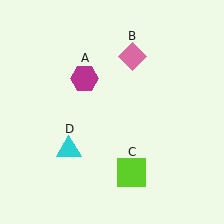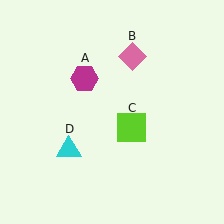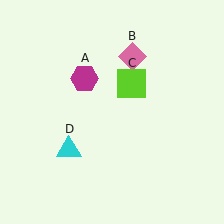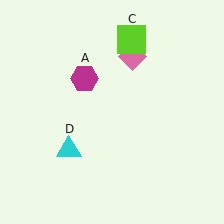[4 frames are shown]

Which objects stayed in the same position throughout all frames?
Magenta hexagon (object A) and pink diamond (object B) and cyan triangle (object D) remained stationary.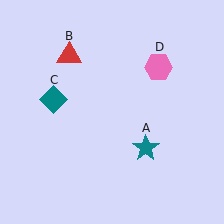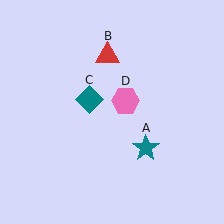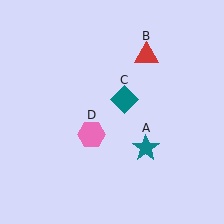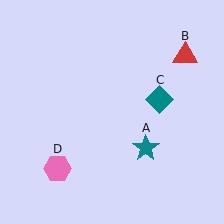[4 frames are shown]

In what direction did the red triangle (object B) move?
The red triangle (object B) moved right.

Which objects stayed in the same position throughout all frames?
Teal star (object A) remained stationary.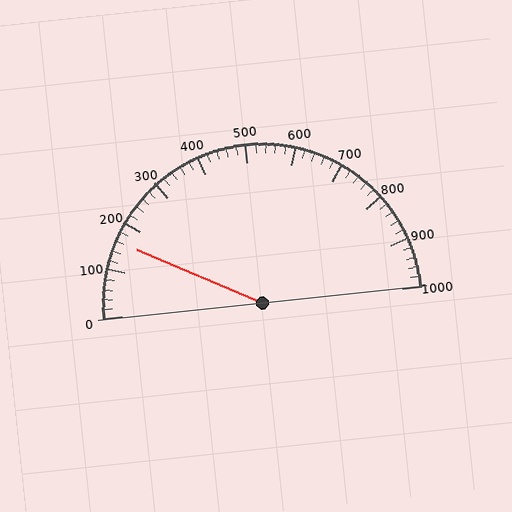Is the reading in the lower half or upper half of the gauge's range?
The reading is in the lower half of the range (0 to 1000).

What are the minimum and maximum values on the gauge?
The gauge ranges from 0 to 1000.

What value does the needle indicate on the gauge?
The needle indicates approximately 160.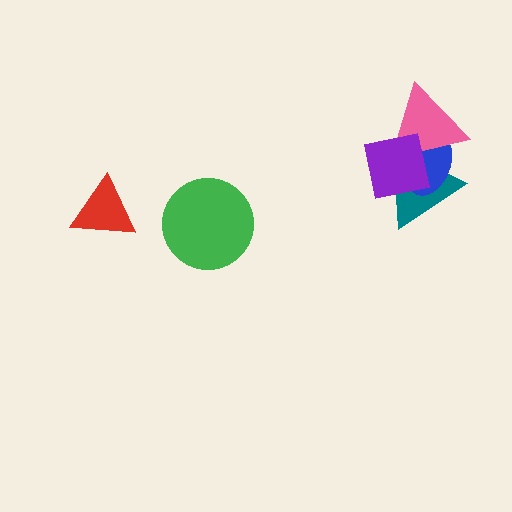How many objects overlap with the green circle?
0 objects overlap with the green circle.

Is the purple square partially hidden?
No, no other shape covers it.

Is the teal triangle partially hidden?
Yes, it is partially covered by another shape.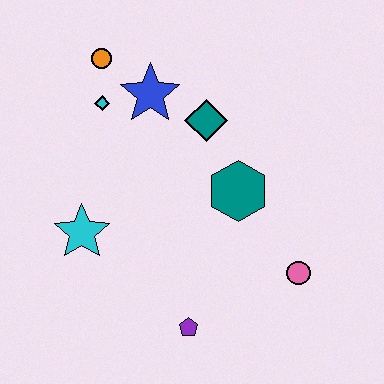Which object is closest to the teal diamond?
The blue star is closest to the teal diamond.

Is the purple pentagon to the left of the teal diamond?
Yes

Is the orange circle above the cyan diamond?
Yes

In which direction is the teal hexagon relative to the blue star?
The teal hexagon is below the blue star.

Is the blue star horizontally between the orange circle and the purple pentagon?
Yes